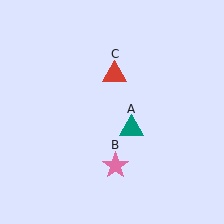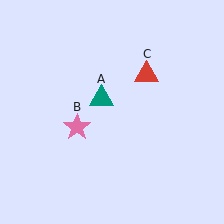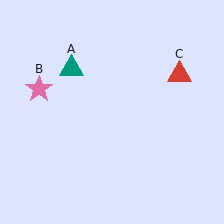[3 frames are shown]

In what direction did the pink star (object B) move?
The pink star (object B) moved up and to the left.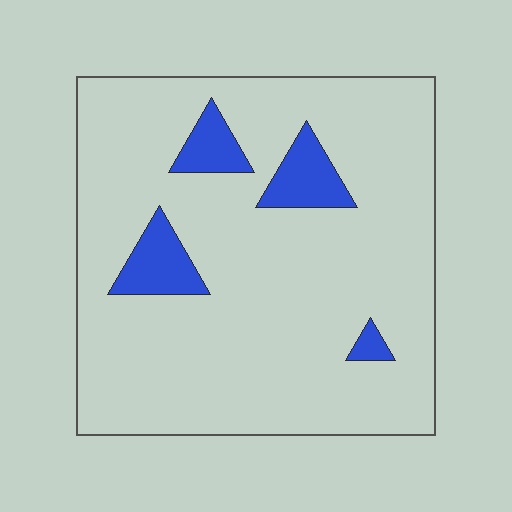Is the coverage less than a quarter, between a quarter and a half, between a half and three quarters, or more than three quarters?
Less than a quarter.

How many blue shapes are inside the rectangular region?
4.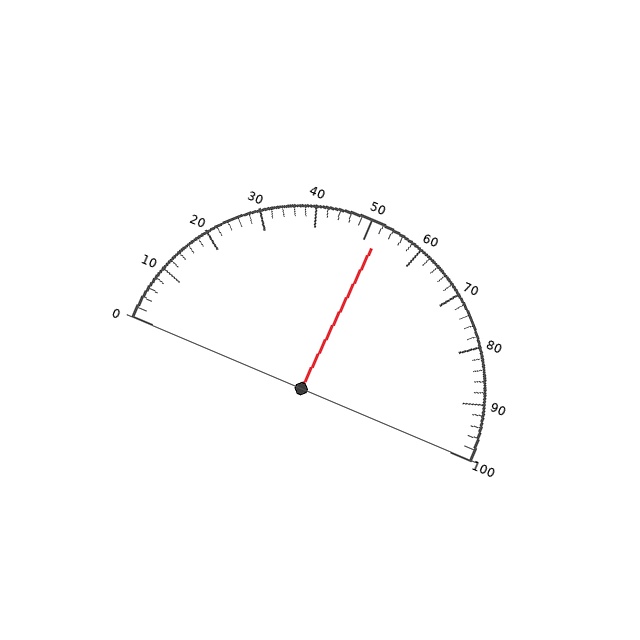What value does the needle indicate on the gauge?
The needle indicates approximately 52.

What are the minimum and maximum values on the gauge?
The gauge ranges from 0 to 100.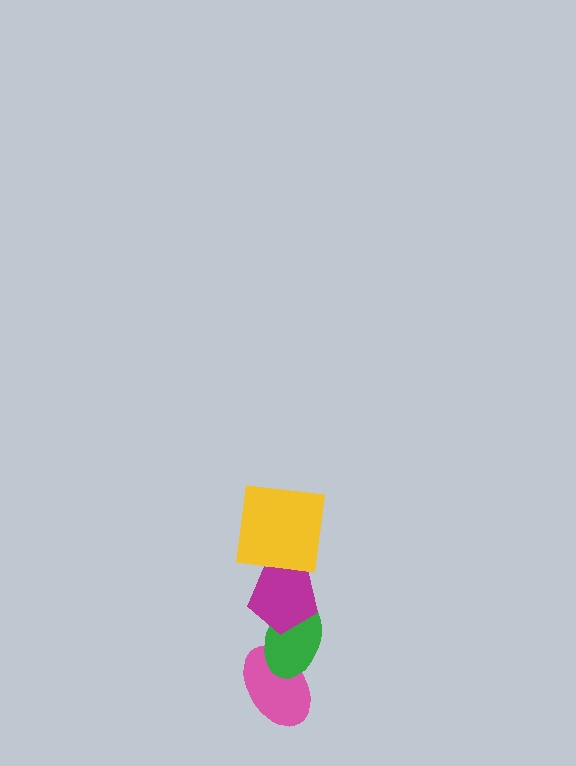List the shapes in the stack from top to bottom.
From top to bottom: the yellow square, the magenta pentagon, the green ellipse, the pink ellipse.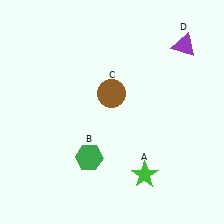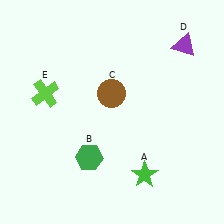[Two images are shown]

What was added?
A lime cross (E) was added in Image 2.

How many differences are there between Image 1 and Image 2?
There is 1 difference between the two images.